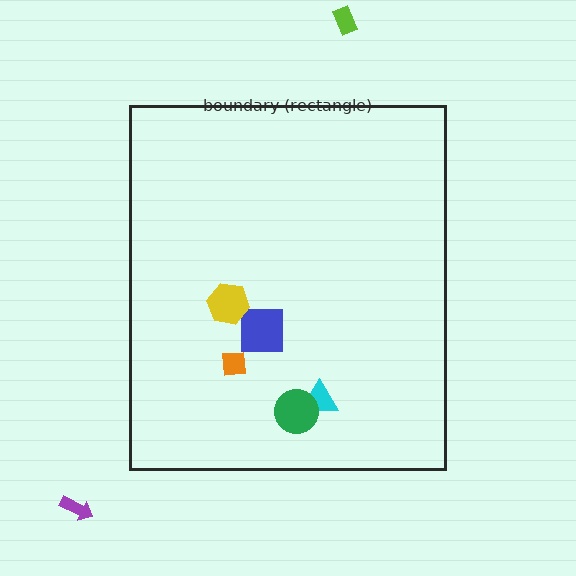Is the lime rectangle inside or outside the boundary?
Outside.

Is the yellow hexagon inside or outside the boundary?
Inside.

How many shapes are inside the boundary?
5 inside, 2 outside.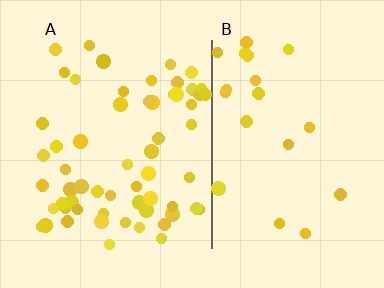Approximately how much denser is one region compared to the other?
Approximately 2.8× — region A over region B.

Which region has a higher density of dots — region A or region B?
A (the left).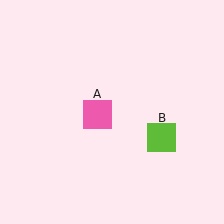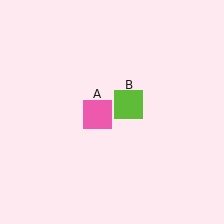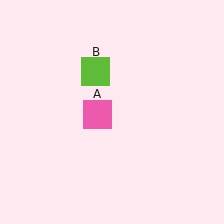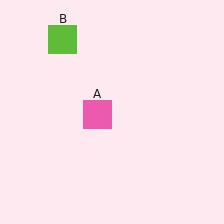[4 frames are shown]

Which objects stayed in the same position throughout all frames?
Pink square (object A) remained stationary.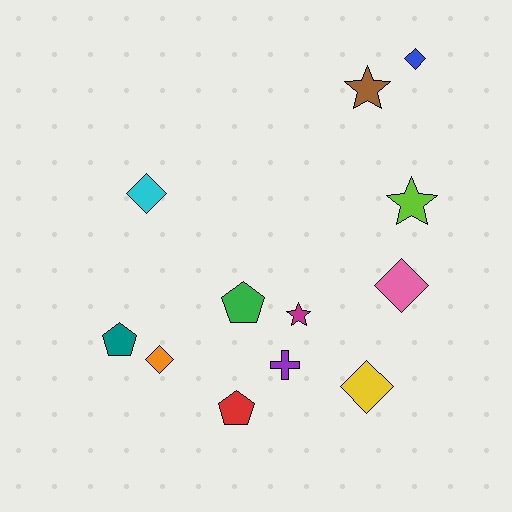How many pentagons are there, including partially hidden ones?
There are 3 pentagons.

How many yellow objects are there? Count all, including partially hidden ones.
There is 1 yellow object.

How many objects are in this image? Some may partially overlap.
There are 12 objects.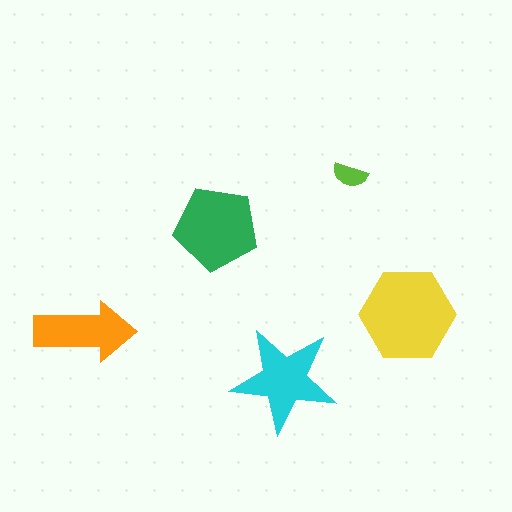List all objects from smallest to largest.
The lime semicircle, the orange arrow, the cyan star, the green pentagon, the yellow hexagon.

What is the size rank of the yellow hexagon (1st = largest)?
1st.